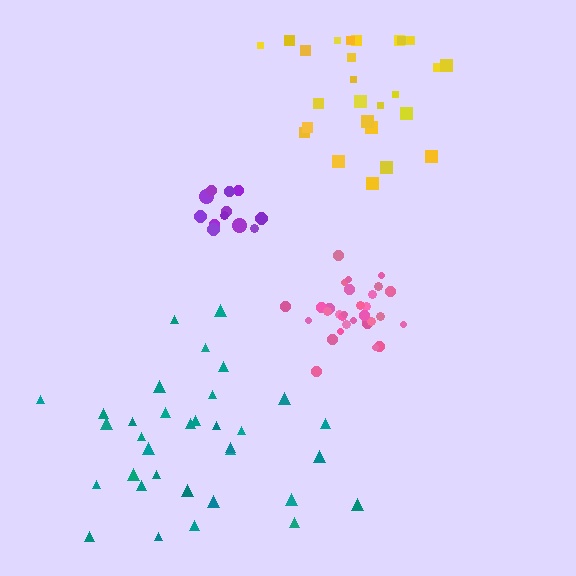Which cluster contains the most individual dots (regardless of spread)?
Teal (35).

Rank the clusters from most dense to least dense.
pink, purple, yellow, teal.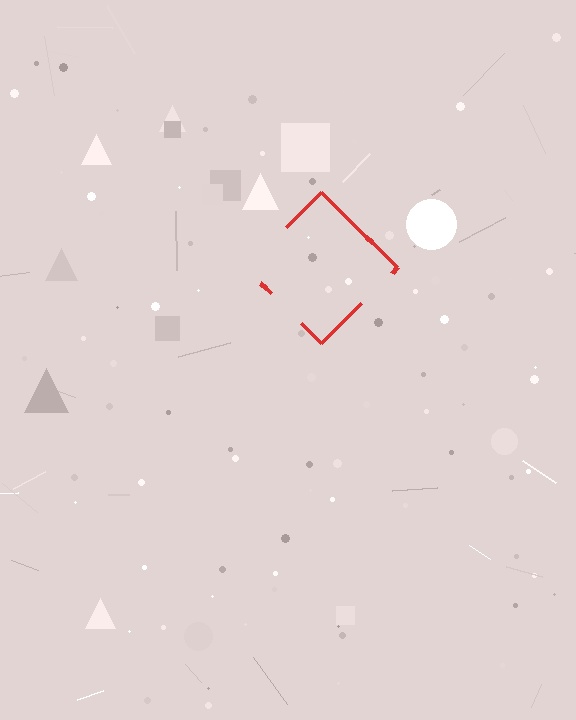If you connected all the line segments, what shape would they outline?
They would outline a diamond.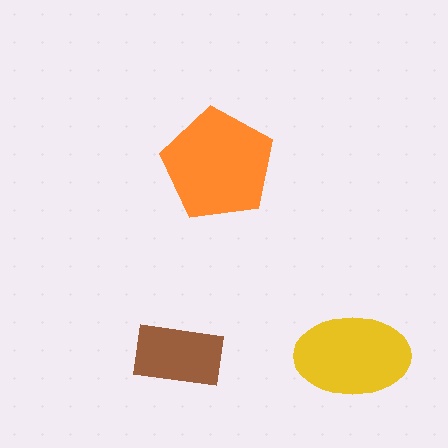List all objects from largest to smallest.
The orange pentagon, the yellow ellipse, the brown rectangle.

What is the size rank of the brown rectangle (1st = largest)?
3rd.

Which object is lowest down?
The yellow ellipse is bottommost.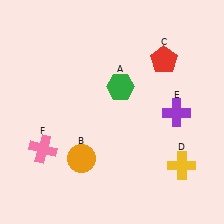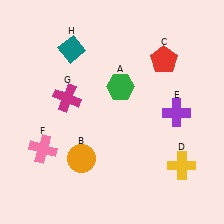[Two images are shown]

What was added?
A magenta cross (G), a teal diamond (H) were added in Image 2.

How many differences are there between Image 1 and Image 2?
There are 2 differences between the two images.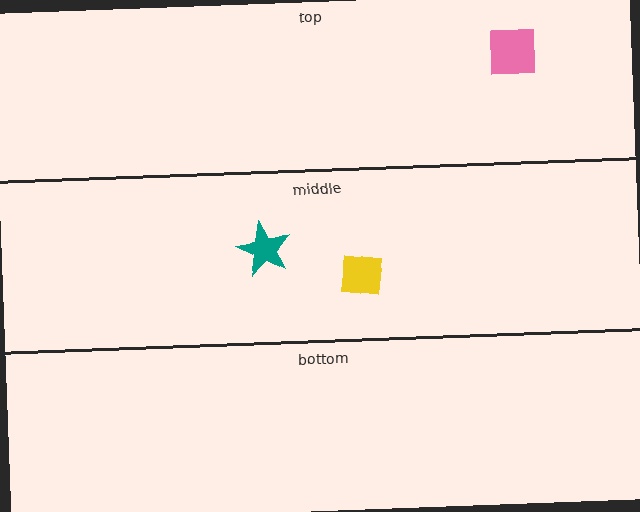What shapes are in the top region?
The pink square.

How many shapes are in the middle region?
2.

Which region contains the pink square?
The top region.